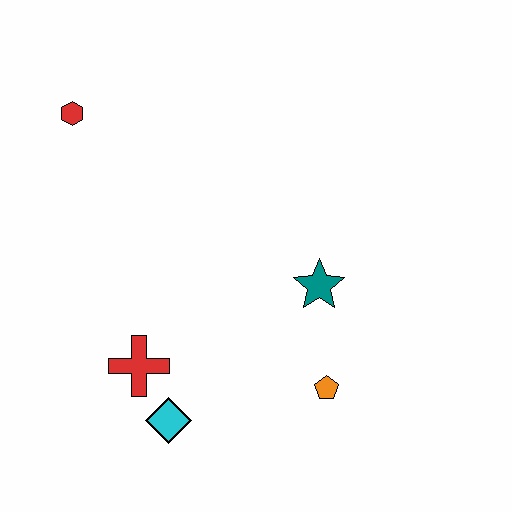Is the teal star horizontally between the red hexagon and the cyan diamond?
No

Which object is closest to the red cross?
The cyan diamond is closest to the red cross.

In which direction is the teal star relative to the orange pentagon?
The teal star is above the orange pentagon.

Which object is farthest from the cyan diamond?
The red hexagon is farthest from the cyan diamond.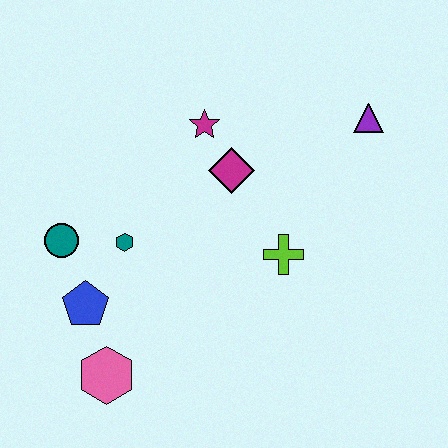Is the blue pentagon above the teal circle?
No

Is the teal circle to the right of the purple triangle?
No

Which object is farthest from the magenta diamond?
The pink hexagon is farthest from the magenta diamond.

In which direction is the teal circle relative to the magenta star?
The teal circle is to the left of the magenta star.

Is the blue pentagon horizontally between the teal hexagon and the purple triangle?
No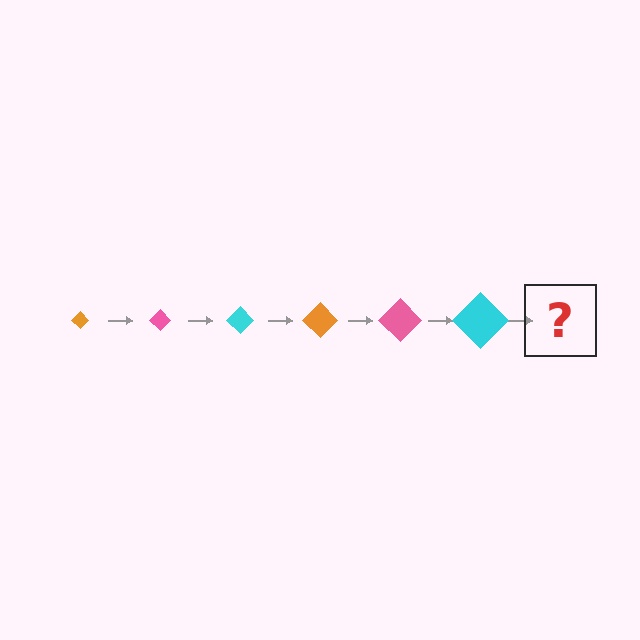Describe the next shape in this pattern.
It should be an orange diamond, larger than the previous one.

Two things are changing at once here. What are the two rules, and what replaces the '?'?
The two rules are that the diamond grows larger each step and the color cycles through orange, pink, and cyan. The '?' should be an orange diamond, larger than the previous one.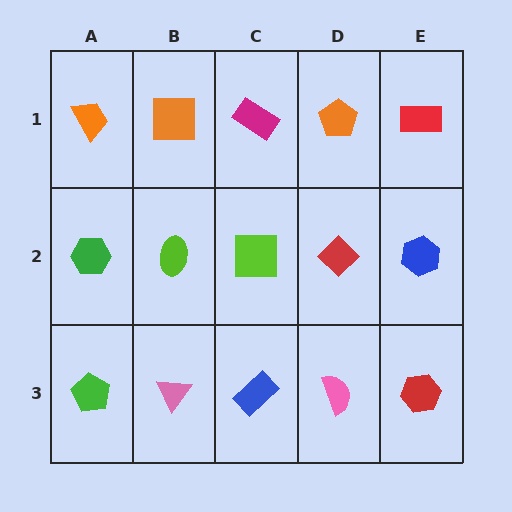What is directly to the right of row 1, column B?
A magenta rectangle.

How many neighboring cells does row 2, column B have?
4.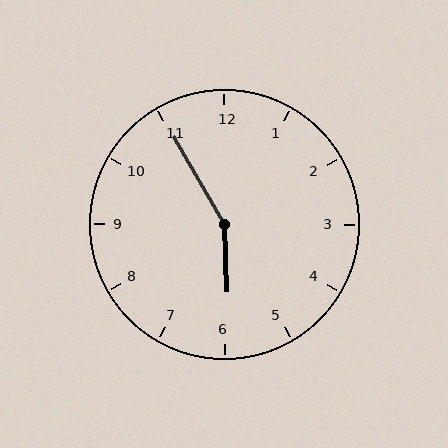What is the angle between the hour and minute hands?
Approximately 152 degrees.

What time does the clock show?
5:55.